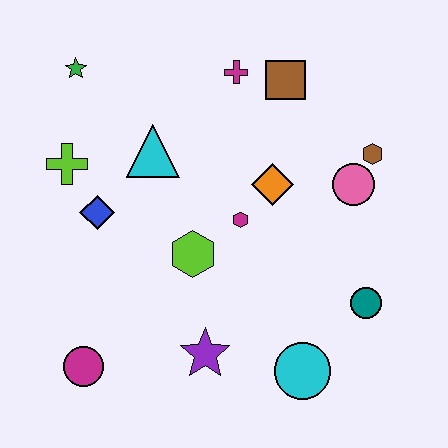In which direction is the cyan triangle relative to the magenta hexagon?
The cyan triangle is to the left of the magenta hexagon.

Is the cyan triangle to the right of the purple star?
No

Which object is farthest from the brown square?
The magenta circle is farthest from the brown square.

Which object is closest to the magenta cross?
The brown square is closest to the magenta cross.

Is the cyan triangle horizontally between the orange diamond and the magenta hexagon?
No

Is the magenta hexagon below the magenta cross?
Yes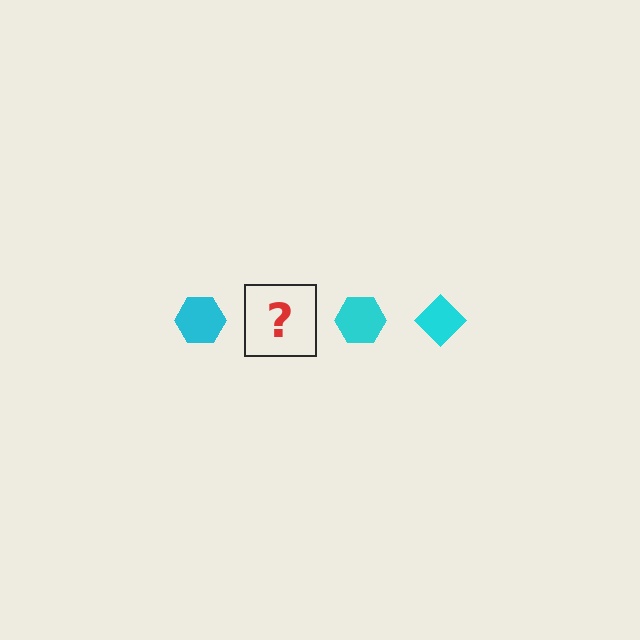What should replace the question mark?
The question mark should be replaced with a cyan diamond.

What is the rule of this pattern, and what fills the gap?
The rule is that the pattern cycles through hexagon, diamond shapes in cyan. The gap should be filled with a cyan diamond.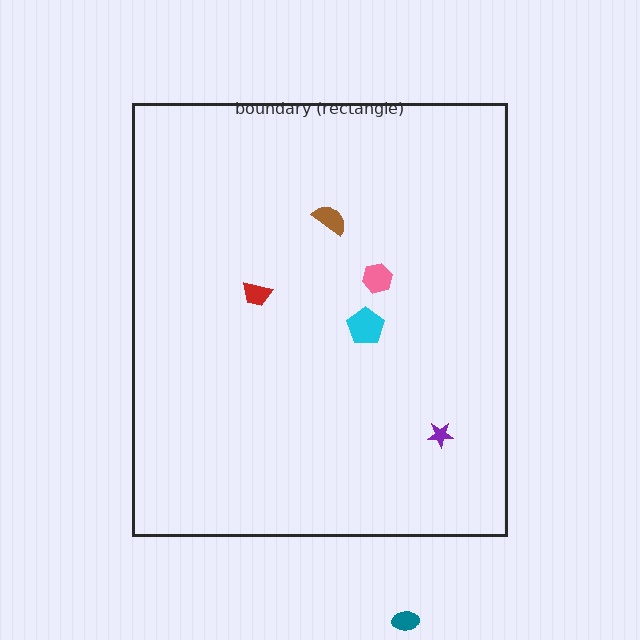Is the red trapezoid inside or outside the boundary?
Inside.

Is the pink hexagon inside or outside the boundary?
Inside.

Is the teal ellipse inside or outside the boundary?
Outside.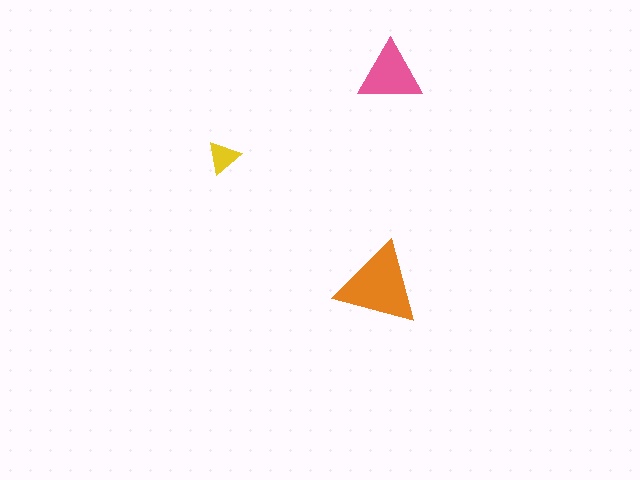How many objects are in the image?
There are 3 objects in the image.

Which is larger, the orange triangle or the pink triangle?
The orange one.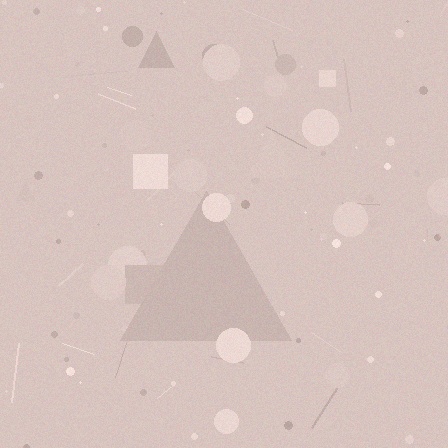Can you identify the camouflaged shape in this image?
The camouflaged shape is a triangle.